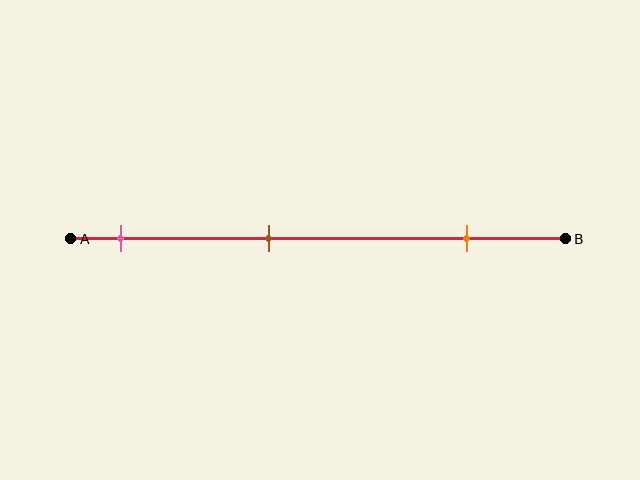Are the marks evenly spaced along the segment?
Yes, the marks are approximately evenly spaced.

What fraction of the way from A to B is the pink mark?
The pink mark is approximately 10% (0.1) of the way from A to B.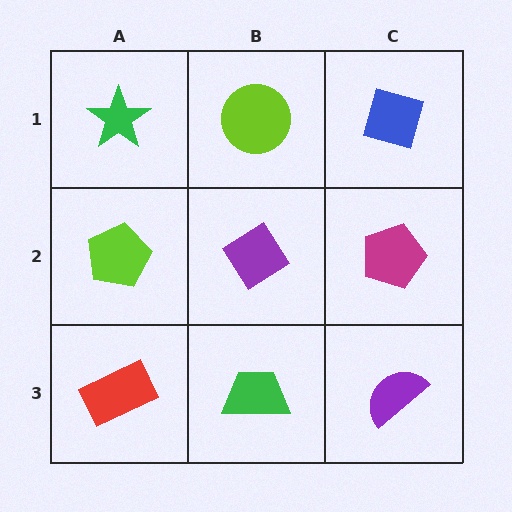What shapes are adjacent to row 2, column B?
A lime circle (row 1, column B), a green trapezoid (row 3, column B), a lime pentagon (row 2, column A), a magenta pentagon (row 2, column C).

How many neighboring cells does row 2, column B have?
4.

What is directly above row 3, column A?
A lime pentagon.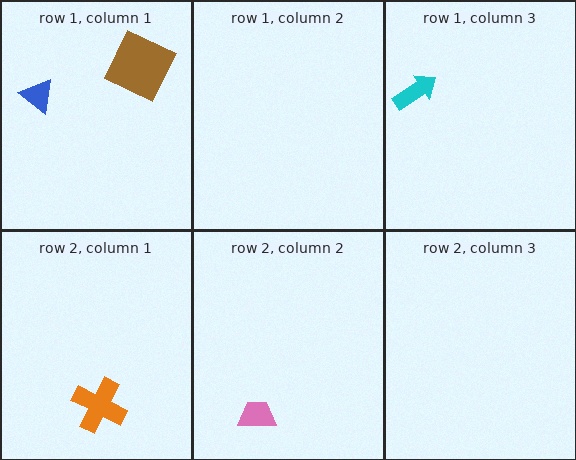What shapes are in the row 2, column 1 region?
The orange cross.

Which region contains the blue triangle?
The row 1, column 1 region.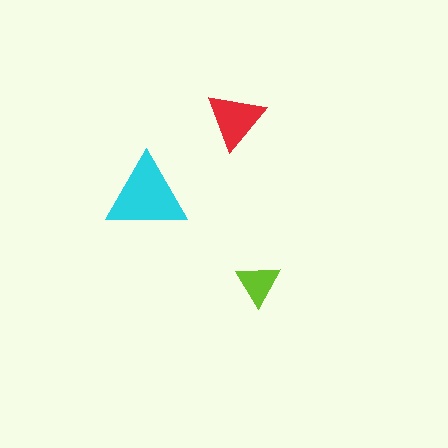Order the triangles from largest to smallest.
the cyan one, the red one, the lime one.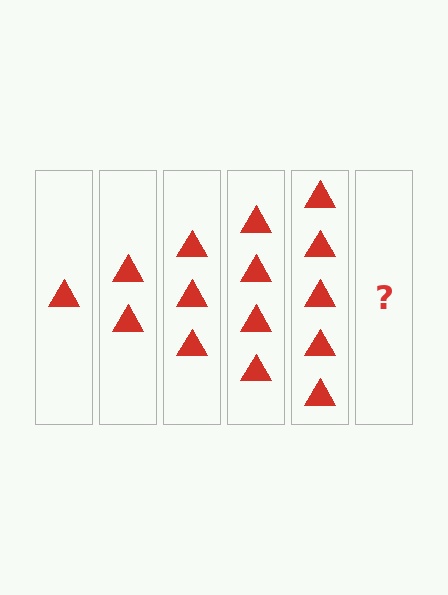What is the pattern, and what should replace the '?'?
The pattern is that each step adds one more triangle. The '?' should be 6 triangles.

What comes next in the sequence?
The next element should be 6 triangles.